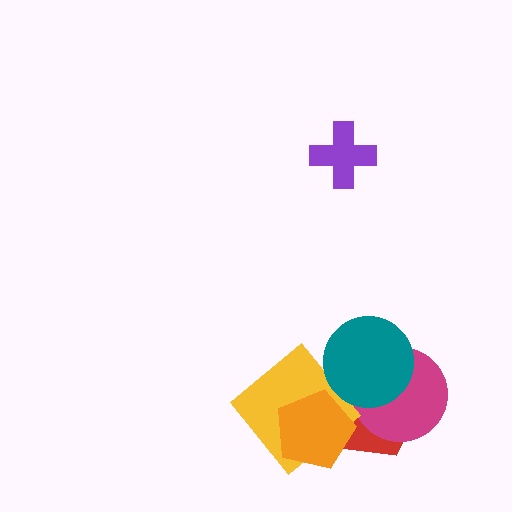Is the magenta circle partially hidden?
Yes, it is partially covered by another shape.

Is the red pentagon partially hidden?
Yes, it is partially covered by another shape.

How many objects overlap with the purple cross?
0 objects overlap with the purple cross.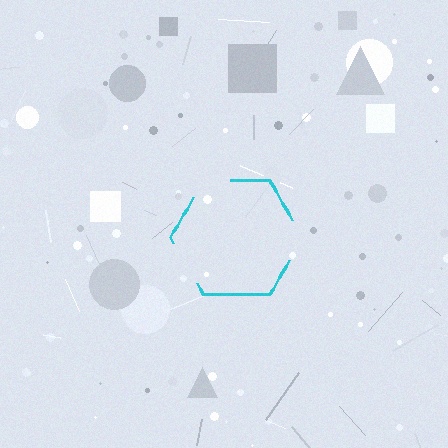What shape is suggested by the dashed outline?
The dashed outline suggests a hexagon.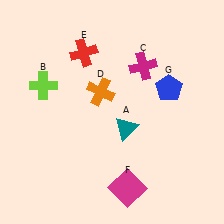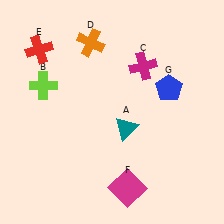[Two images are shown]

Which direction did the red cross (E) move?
The red cross (E) moved left.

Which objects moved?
The objects that moved are: the orange cross (D), the red cross (E).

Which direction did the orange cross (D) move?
The orange cross (D) moved up.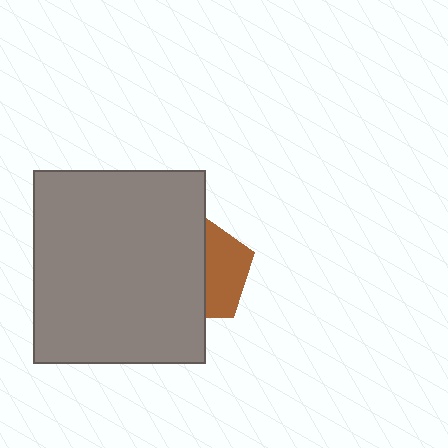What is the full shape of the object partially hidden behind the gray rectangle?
The partially hidden object is a brown pentagon.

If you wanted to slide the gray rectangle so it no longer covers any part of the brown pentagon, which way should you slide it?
Slide it left — that is the most direct way to separate the two shapes.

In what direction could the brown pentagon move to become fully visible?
The brown pentagon could move right. That would shift it out from behind the gray rectangle entirely.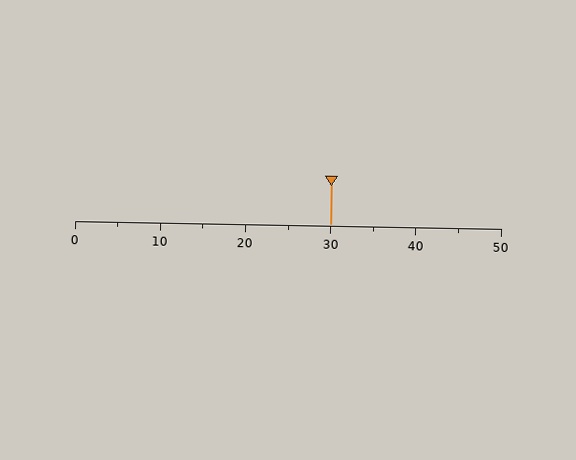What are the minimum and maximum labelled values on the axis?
The axis runs from 0 to 50.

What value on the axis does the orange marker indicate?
The marker indicates approximately 30.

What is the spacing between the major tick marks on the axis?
The major ticks are spaced 10 apart.